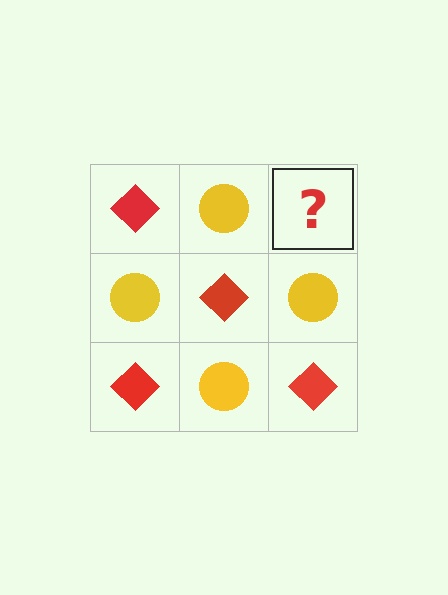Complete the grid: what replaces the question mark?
The question mark should be replaced with a red diamond.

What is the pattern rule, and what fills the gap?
The rule is that it alternates red diamond and yellow circle in a checkerboard pattern. The gap should be filled with a red diamond.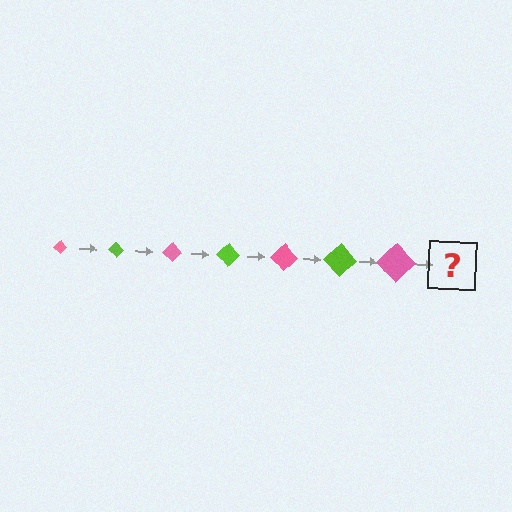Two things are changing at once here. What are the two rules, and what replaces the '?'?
The two rules are that the diamond grows larger each step and the color cycles through pink and lime. The '?' should be a lime diamond, larger than the previous one.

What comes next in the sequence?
The next element should be a lime diamond, larger than the previous one.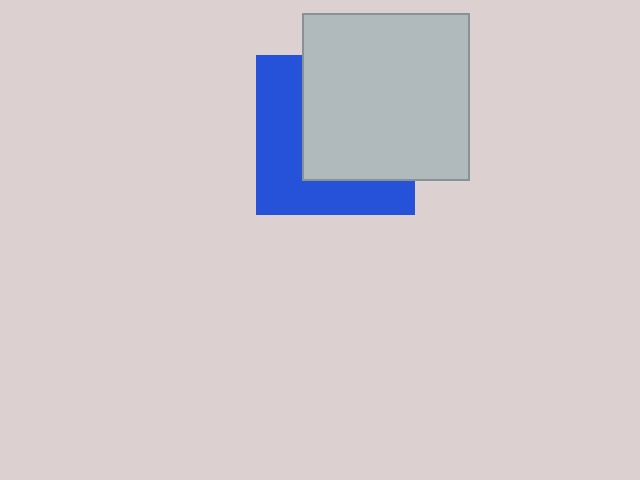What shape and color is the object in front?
The object in front is a light gray square.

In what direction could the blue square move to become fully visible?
The blue square could move toward the lower-left. That would shift it out from behind the light gray square entirely.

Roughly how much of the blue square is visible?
A small part of it is visible (roughly 44%).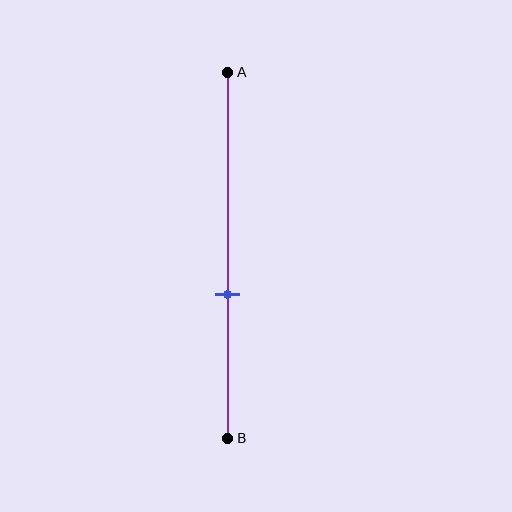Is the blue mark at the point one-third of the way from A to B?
No, the mark is at about 60% from A, not at the 33% one-third point.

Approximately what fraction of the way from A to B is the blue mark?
The blue mark is approximately 60% of the way from A to B.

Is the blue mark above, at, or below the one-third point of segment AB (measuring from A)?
The blue mark is below the one-third point of segment AB.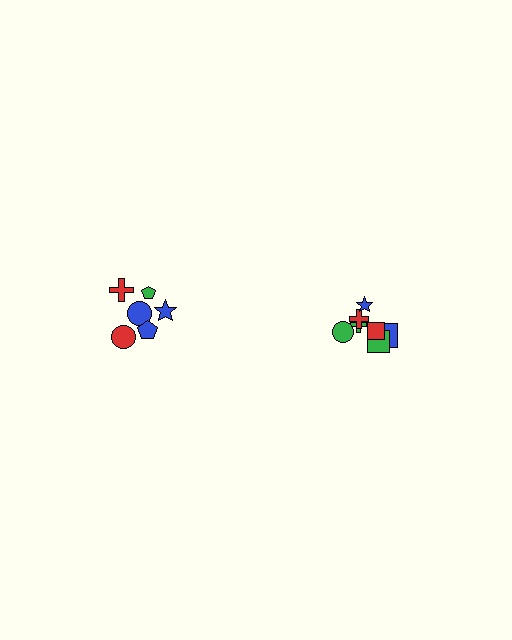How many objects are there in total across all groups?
There are 14 objects.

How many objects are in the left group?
There are 6 objects.